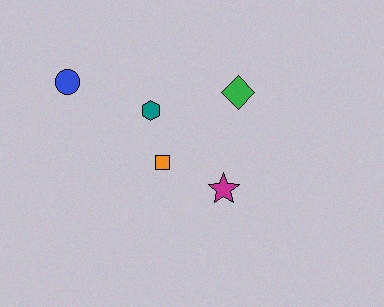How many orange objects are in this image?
There is 1 orange object.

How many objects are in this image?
There are 5 objects.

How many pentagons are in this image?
There are no pentagons.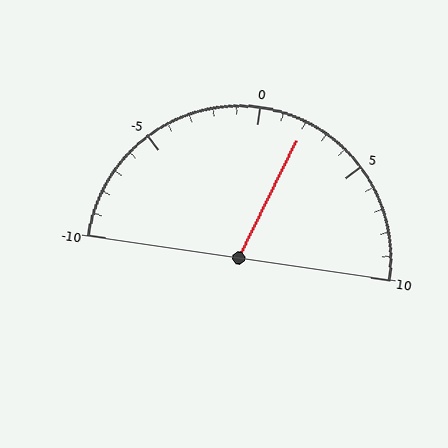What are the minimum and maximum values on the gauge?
The gauge ranges from -10 to 10.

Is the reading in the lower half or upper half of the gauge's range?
The reading is in the upper half of the range (-10 to 10).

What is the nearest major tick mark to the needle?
The nearest major tick mark is 0.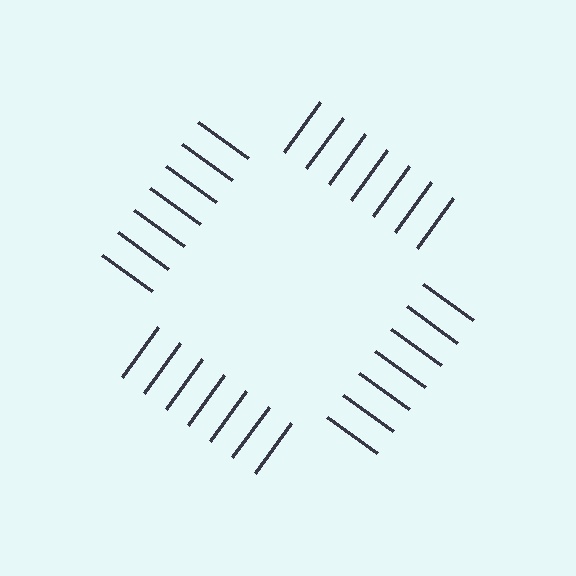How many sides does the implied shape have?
4 sides — the line-ends trace a square.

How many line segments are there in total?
28 — 7 along each of the 4 edges.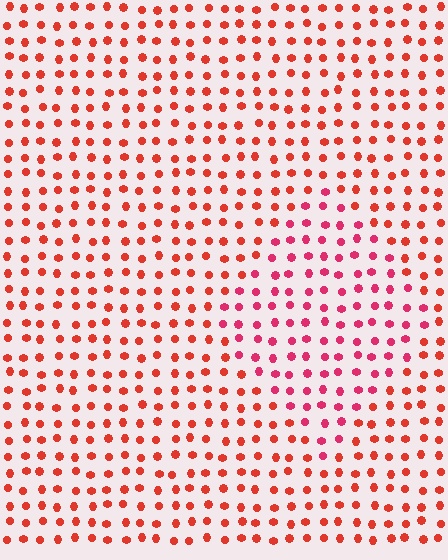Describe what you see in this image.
The image is filled with small red elements in a uniform arrangement. A diamond-shaped region is visible where the elements are tinted to a slightly different hue, forming a subtle color boundary.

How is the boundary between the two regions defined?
The boundary is defined purely by a slight shift in hue (about 26 degrees). Spacing, size, and orientation are identical on both sides.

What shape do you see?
I see a diamond.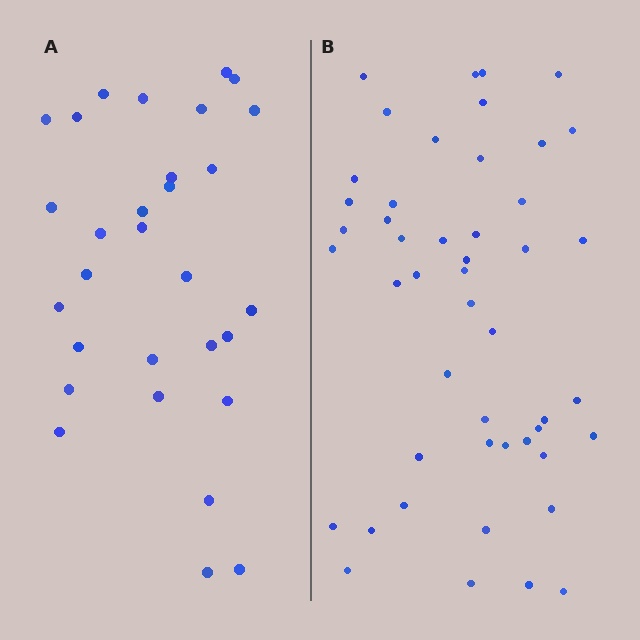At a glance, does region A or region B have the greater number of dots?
Region B (the right region) has more dots.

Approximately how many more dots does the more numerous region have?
Region B has approximately 20 more dots than region A.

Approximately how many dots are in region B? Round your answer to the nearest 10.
About 50 dots. (The exact count is 48, which rounds to 50.)